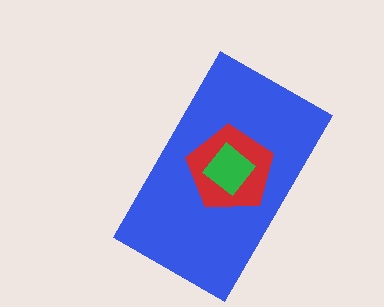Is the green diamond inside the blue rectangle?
Yes.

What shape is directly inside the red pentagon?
The green diamond.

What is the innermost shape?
The green diamond.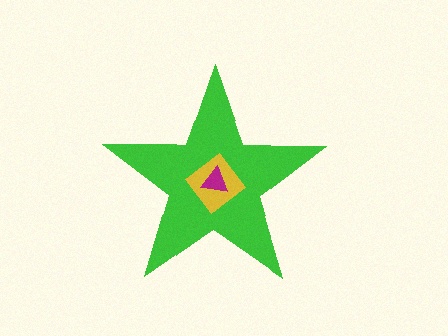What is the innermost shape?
The magenta triangle.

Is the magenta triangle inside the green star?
Yes.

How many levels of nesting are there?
3.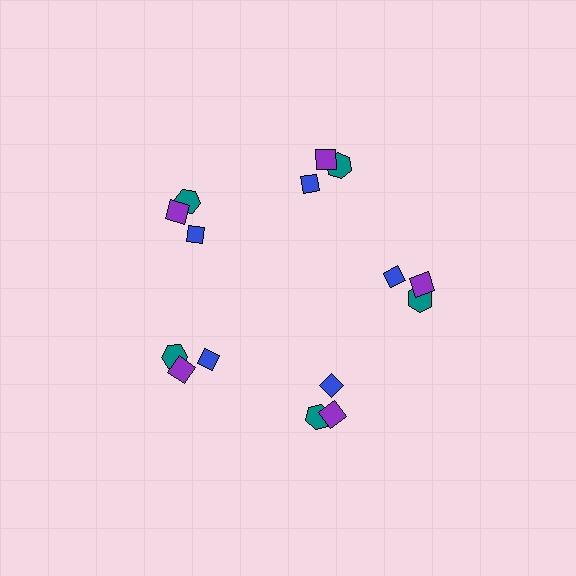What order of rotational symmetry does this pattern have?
This pattern has 5-fold rotational symmetry.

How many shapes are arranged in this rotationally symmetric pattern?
There are 15 shapes, arranged in 5 groups of 3.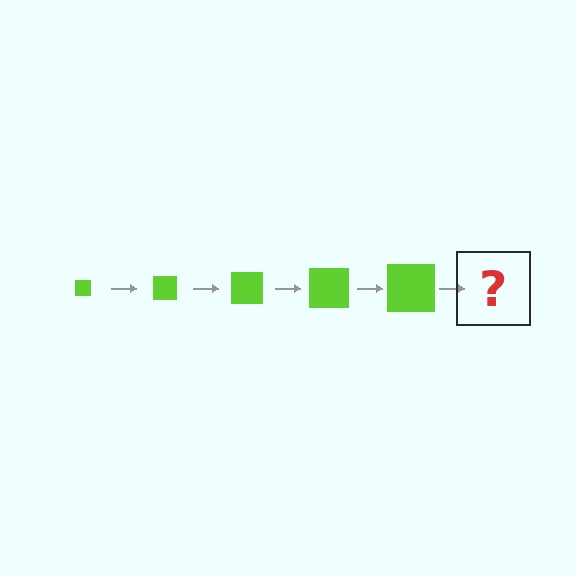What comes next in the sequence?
The next element should be a lime square, larger than the previous one.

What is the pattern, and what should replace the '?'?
The pattern is that the square gets progressively larger each step. The '?' should be a lime square, larger than the previous one.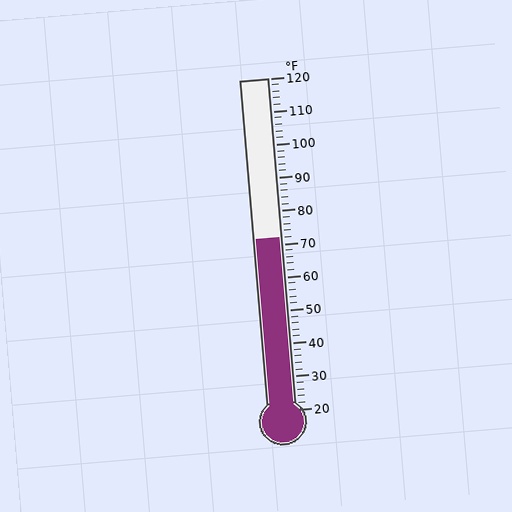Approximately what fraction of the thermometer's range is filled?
The thermometer is filled to approximately 50% of its range.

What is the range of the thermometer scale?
The thermometer scale ranges from 20°F to 120°F.